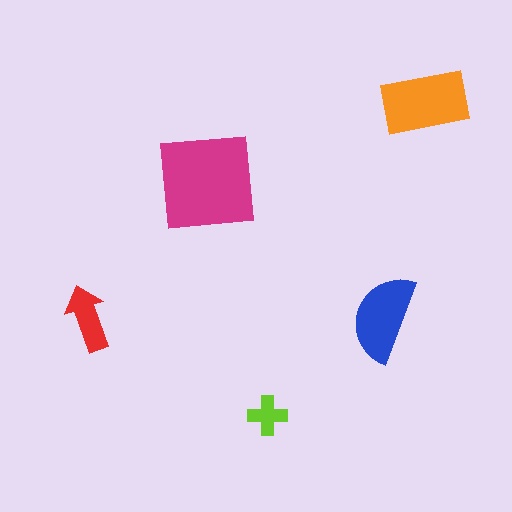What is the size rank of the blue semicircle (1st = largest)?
3rd.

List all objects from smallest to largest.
The lime cross, the red arrow, the blue semicircle, the orange rectangle, the magenta square.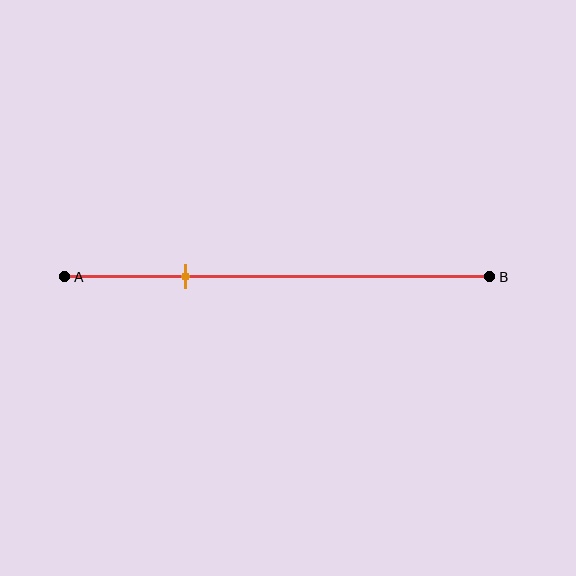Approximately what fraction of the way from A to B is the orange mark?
The orange mark is approximately 30% of the way from A to B.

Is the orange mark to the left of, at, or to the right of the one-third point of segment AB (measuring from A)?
The orange mark is to the left of the one-third point of segment AB.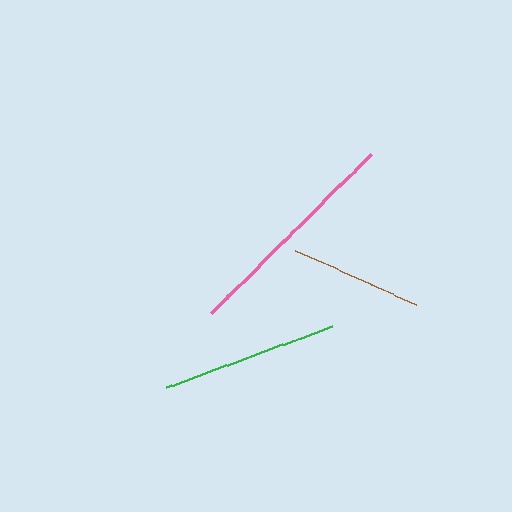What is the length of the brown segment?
The brown segment is approximately 132 pixels long.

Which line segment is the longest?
The pink line is the longest at approximately 226 pixels.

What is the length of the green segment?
The green segment is approximately 177 pixels long.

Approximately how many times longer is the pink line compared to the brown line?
The pink line is approximately 1.7 times the length of the brown line.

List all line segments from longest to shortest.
From longest to shortest: pink, green, brown.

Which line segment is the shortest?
The brown line is the shortest at approximately 132 pixels.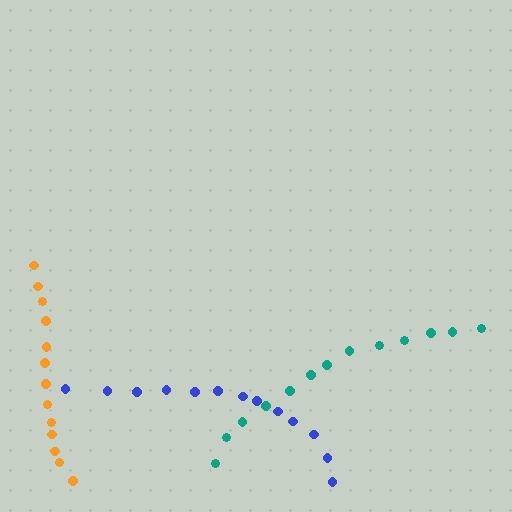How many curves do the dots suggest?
There are 3 distinct paths.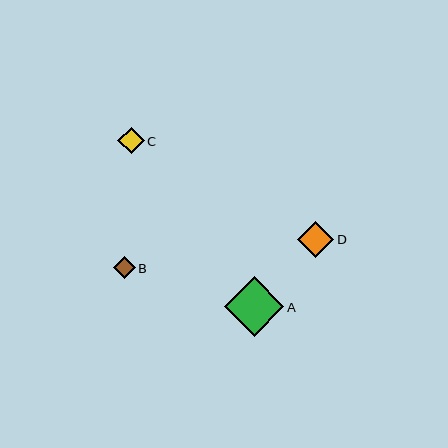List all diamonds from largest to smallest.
From largest to smallest: A, D, C, B.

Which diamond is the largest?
Diamond A is the largest with a size of approximately 60 pixels.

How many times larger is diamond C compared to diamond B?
Diamond C is approximately 1.2 times the size of diamond B.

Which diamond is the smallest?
Diamond B is the smallest with a size of approximately 22 pixels.